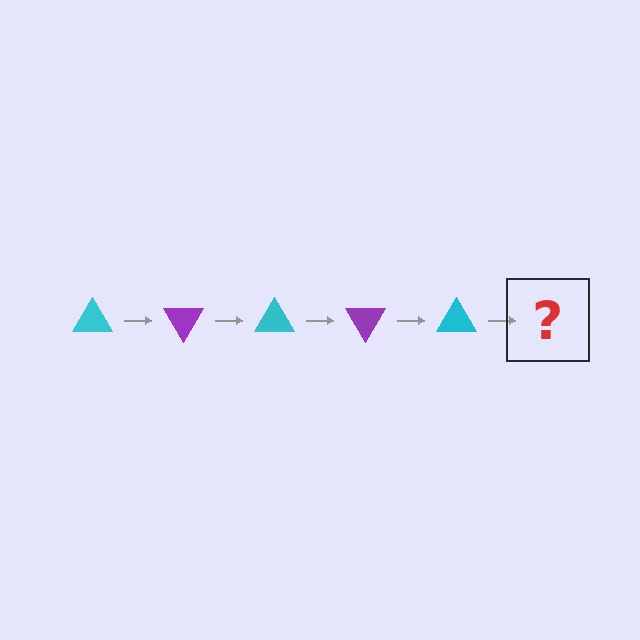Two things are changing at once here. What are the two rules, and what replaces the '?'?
The two rules are that it rotates 60 degrees each step and the color cycles through cyan and purple. The '?' should be a purple triangle, rotated 300 degrees from the start.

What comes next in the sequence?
The next element should be a purple triangle, rotated 300 degrees from the start.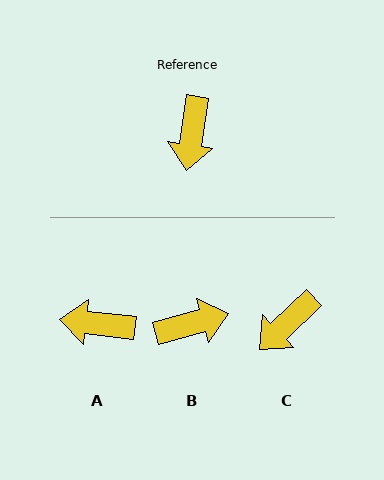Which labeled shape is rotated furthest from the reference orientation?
B, about 114 degrees away.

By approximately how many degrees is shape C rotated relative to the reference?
Approximately 38 degrees clockwise.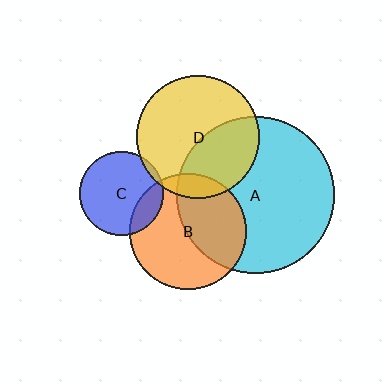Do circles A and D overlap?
Yes.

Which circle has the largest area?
Circle A (cyan).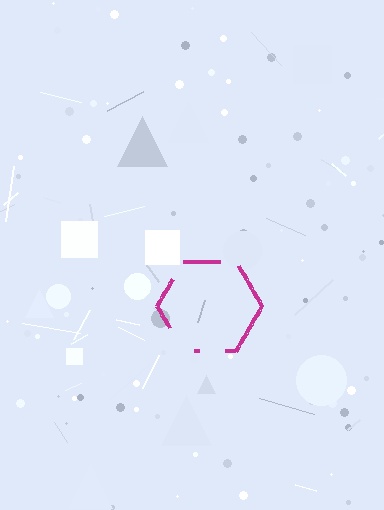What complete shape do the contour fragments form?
The contour fragments form a hexagon.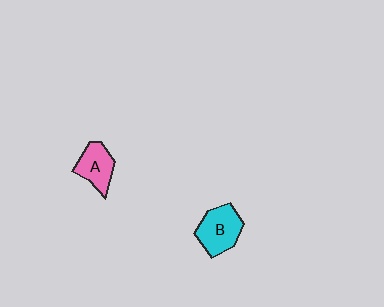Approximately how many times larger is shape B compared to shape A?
Approximately 1.2 times.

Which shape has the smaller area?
Shape A (pink).